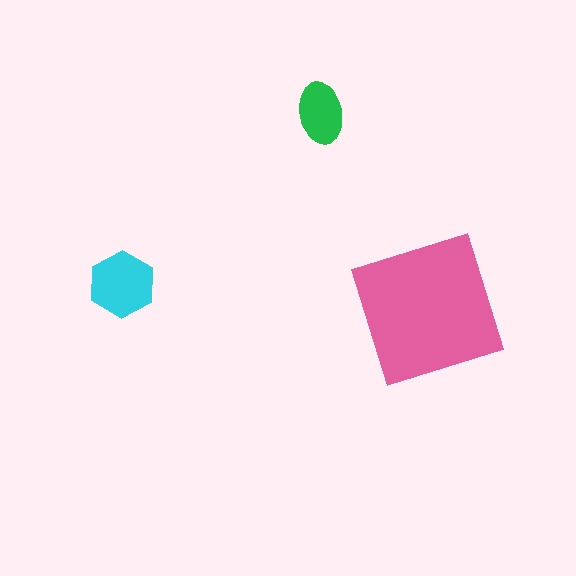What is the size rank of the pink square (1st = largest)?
1st.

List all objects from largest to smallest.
The pink square, the cyan hexagon, the green ellipse.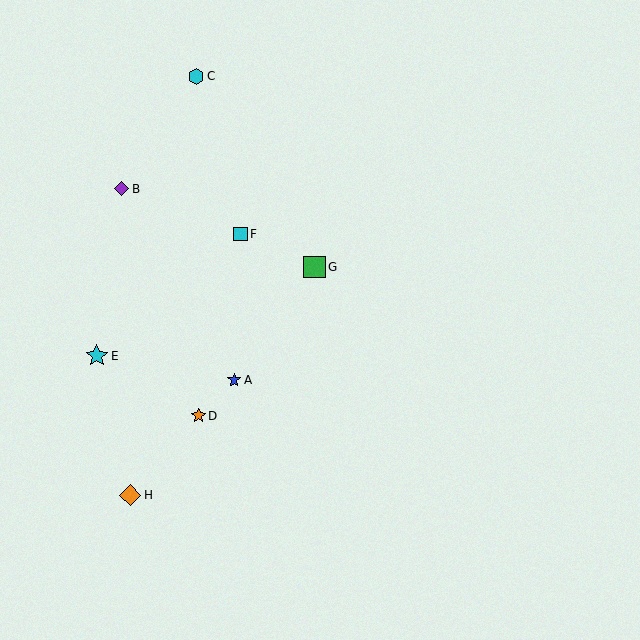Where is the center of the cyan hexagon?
The center of the cyan hexagon is at (196, 76).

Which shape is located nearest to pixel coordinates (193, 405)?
The orange star (labeled D) at (198, 416) is nearest to that location.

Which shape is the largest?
The cyan star (labeled E) is the largest.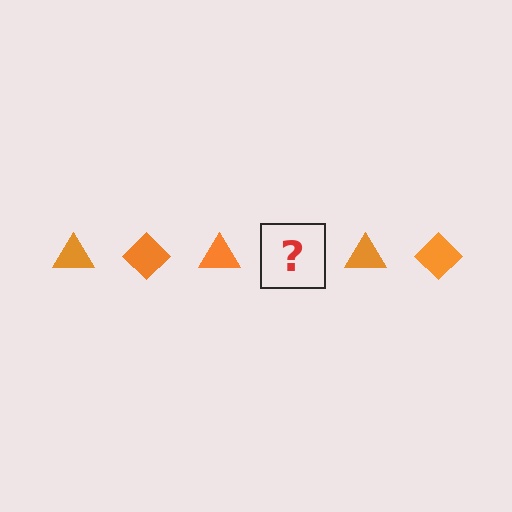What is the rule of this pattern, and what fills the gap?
The rule is that the pattern cycles through triangle, diamond shapes in orange. The gap should be filled with an orange diamond.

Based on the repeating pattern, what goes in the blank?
The blank should be an orange diamond.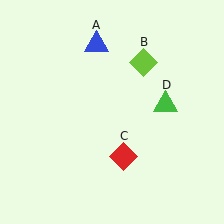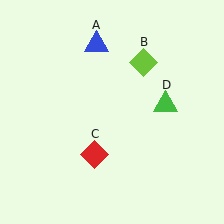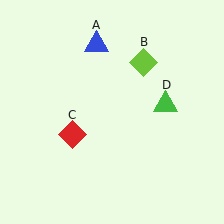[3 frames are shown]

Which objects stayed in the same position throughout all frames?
Blue triangle (object A) and lime diamond (object B) and green triangle (object D) remained stationary.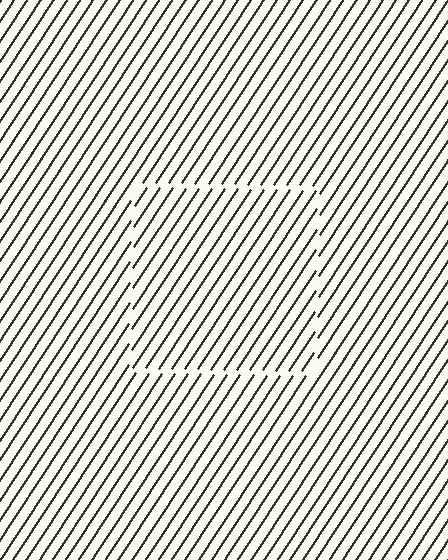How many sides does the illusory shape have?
4 sides — the line-ends trace a square.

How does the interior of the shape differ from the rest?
The interior of the shape contains the same grating, shifted by half a period — the contour is defined by the phase discontinuity where line-ends from the inner and outer gratings abut.